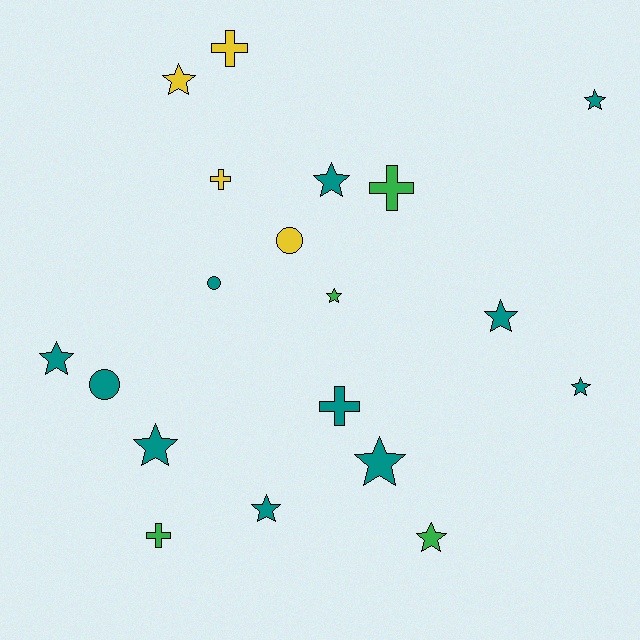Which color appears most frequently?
Teal, with 11 objects.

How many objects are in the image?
There are 19 objects.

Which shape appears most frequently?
Star, with 11 objects.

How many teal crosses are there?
There is 1 teal cross.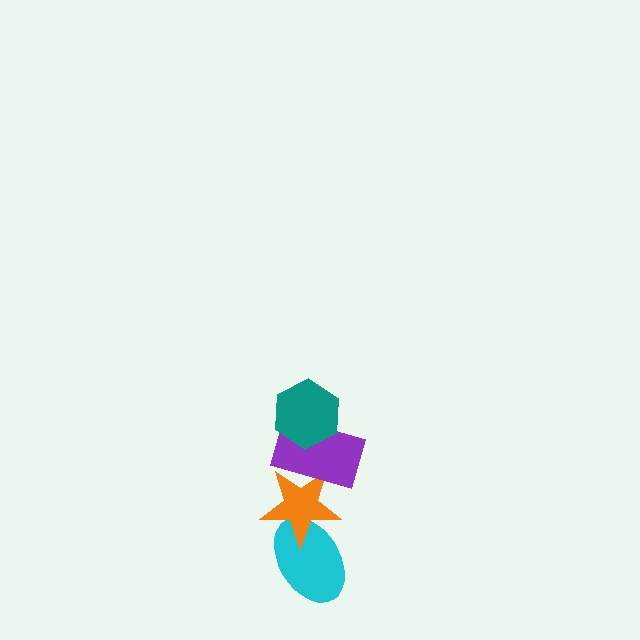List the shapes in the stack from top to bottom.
From top to bottom: the teal hexagon, the purple rectangle, the orange star, the cyan ellipse.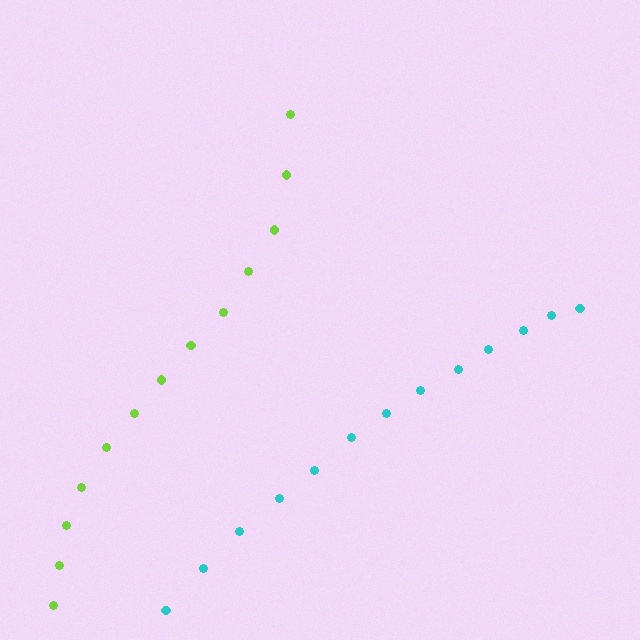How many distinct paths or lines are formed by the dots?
There are 2 distinct paths.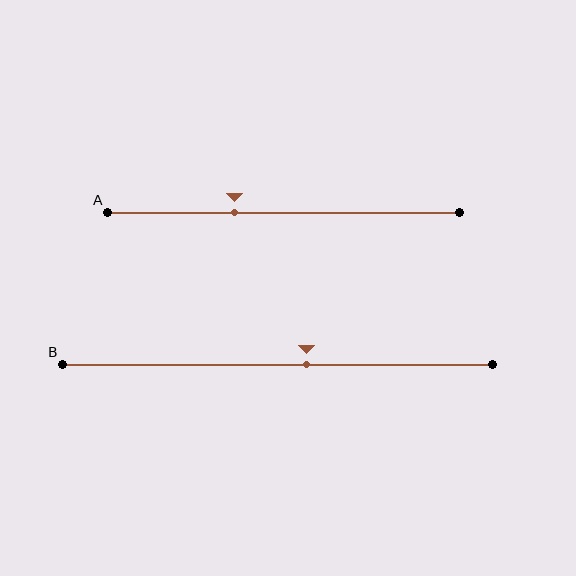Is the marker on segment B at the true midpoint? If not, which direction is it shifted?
No, the marker on segment B is shifted to the right by about 7% of the segment length.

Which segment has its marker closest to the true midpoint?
Segment B has its marker closest to the true midpoint.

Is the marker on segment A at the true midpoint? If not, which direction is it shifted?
No, the marker on segment A is shifted to the left by about 14% of the segment length.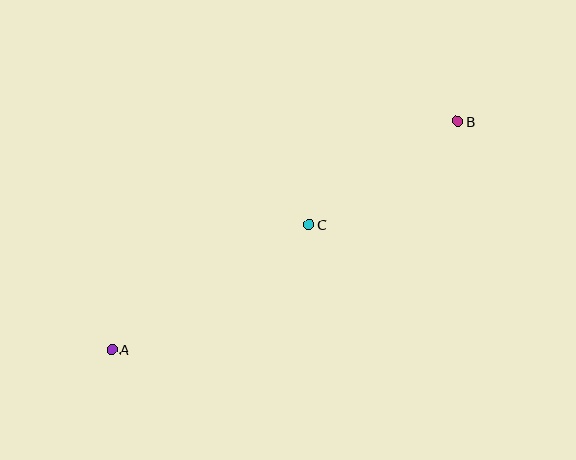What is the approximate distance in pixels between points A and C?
The distance between A and C is approximately 233 pixels.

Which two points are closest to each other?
Points B and C are closest to each other.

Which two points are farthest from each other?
Points A and B are farthest from each other.